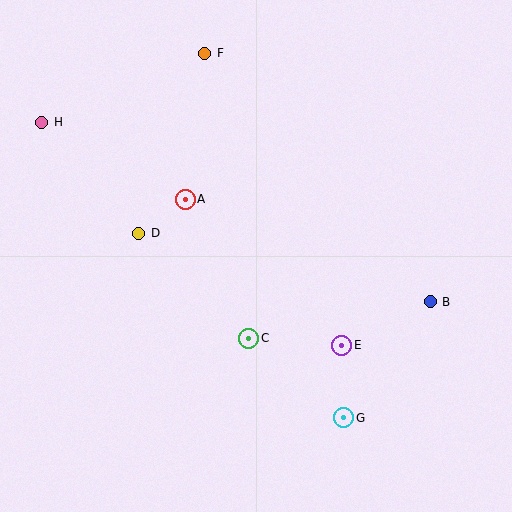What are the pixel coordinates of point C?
Point C is at (249, 338).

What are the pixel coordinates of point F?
Point F is at (205, 53).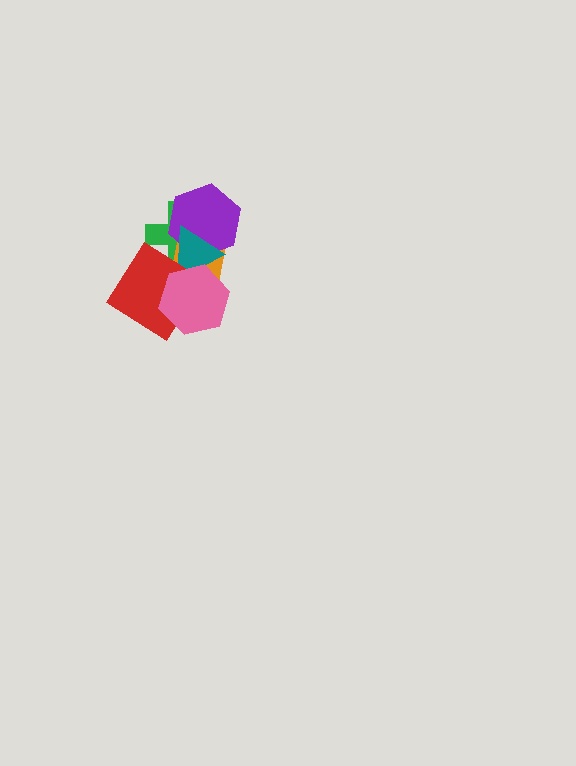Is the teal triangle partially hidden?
Yes, it is partially covered by another shape.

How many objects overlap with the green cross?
4 objects overlap with the green cross.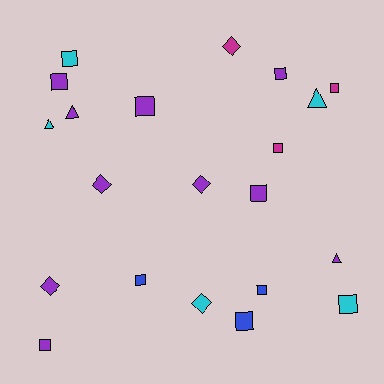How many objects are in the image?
There are 21 objects.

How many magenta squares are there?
There are 2 magenta squares.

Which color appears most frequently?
Purple, with 10 objects.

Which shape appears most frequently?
Square, with 12 objects.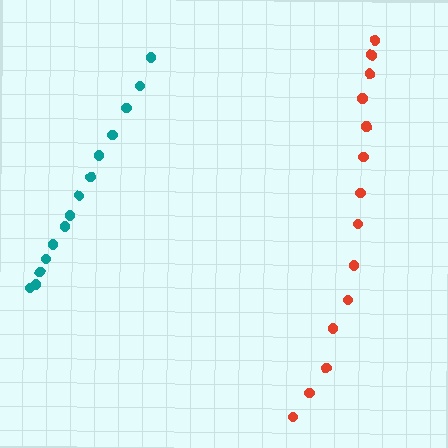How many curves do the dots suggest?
There are 2 distinct paths.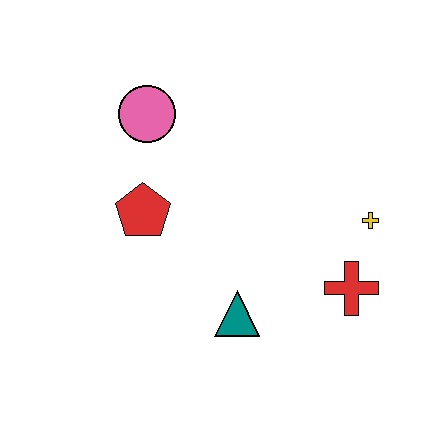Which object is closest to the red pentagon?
The pink circle is closest to the red pentagon.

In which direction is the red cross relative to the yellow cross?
The red cross is below the yellow cross.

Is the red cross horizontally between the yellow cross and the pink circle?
Yes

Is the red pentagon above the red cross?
Yes